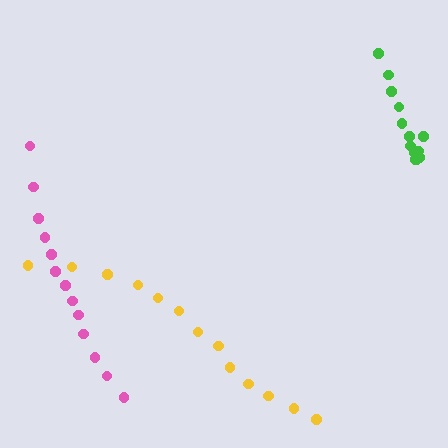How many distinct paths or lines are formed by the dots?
There are 3 distinct paths.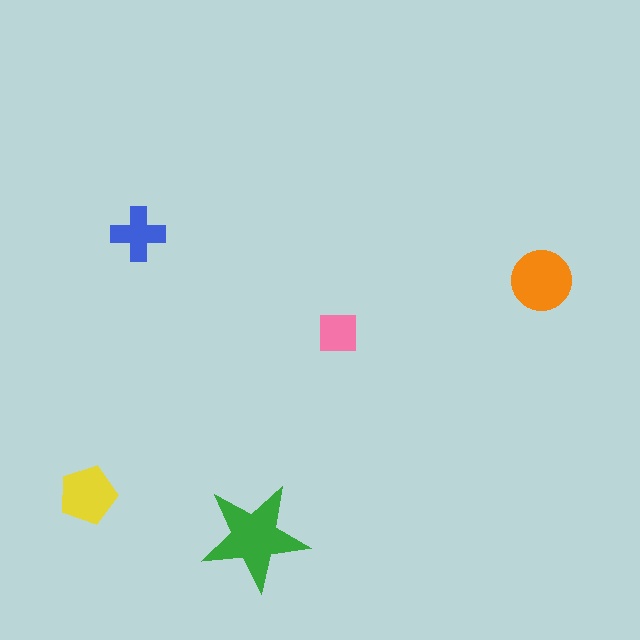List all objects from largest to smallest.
The green star, the orange circle, the yellow pentagon, the blue cross, the pink square.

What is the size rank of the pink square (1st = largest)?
5th.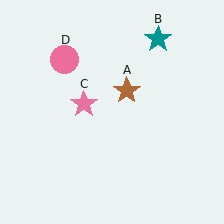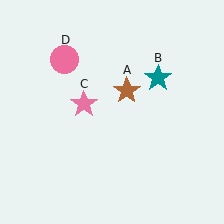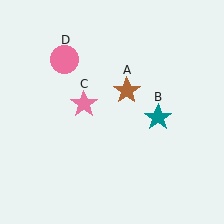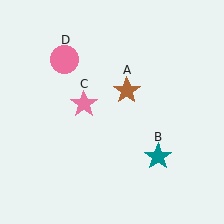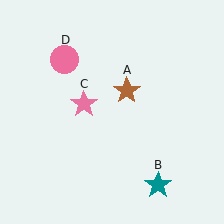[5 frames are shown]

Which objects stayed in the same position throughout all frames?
Brown star (object A) and pink star (object C) and pink circle (object D) remained stationary.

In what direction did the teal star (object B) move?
The teal star (object B) moved down.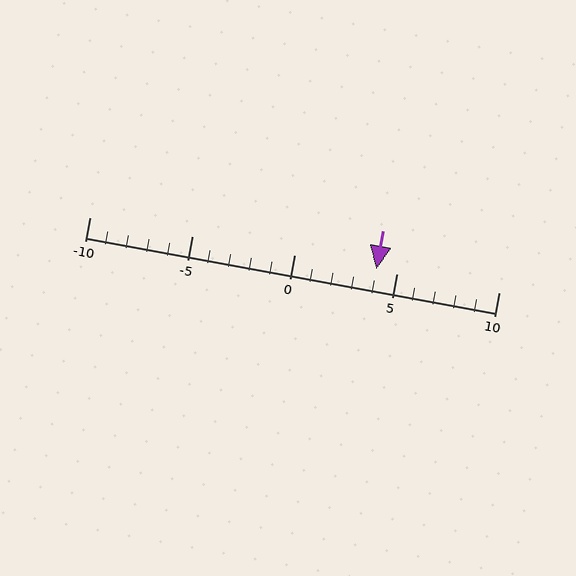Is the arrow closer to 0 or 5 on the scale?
The arrow is closer to 5.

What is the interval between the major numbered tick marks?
The major tick marks are spaced 5 units apart.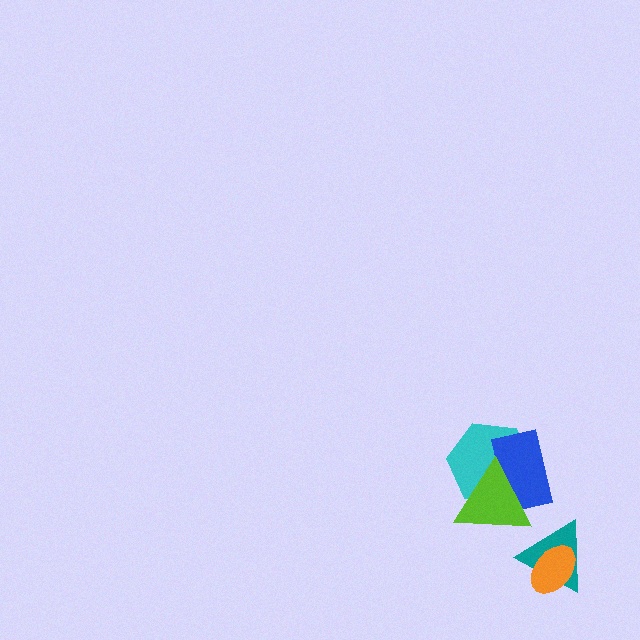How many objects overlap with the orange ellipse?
1 object overlaps with the orange ellipse.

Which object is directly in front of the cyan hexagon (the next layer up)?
The blue rectangle is directly in front of the cyan hexagon.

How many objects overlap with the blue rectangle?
2 objects overlap with the blue rectangle.